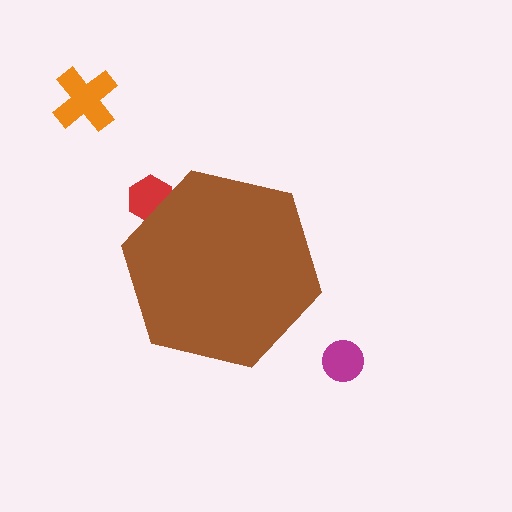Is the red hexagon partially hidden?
Yes, the red hexagon is partially hidden behind the brown hexagon.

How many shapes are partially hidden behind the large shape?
1 shape is partially hidden.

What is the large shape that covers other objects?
A brown hexagon.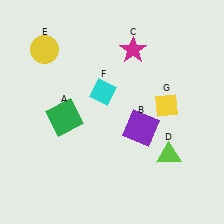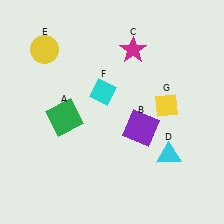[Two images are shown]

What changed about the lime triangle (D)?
In Image 1, D is lime. In Image 2, it changed to cyan.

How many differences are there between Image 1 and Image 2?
There is 1 difference between the two images.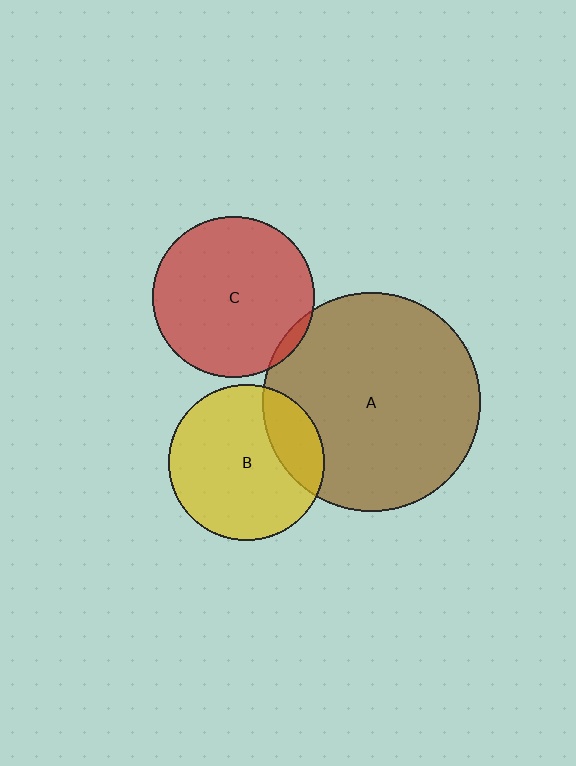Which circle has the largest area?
Circle A (brown).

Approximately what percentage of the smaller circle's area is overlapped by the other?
Approximately 20%.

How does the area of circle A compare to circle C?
Approximately 1.8 times.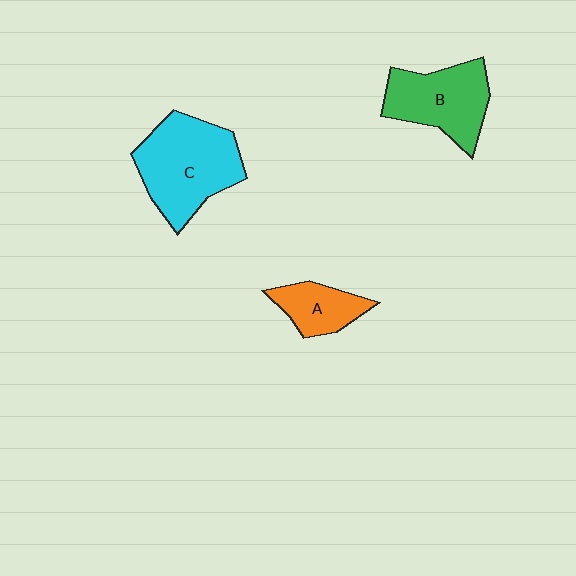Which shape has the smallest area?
Shape A (orange).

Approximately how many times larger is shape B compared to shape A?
Approximately 1.8 times.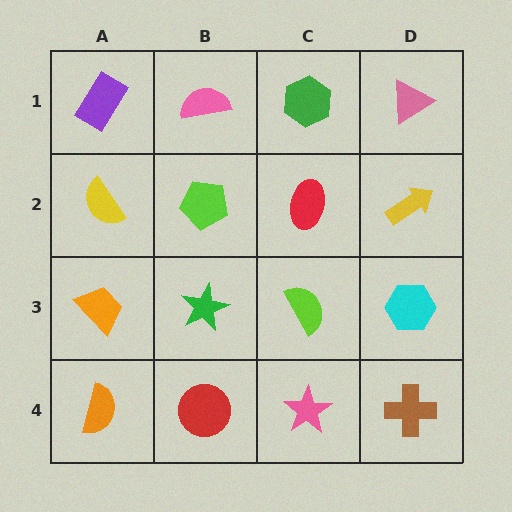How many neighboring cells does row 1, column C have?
3.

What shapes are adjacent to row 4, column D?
A cyan hexagon (row 3, column D), a pink star (row 4, column C).